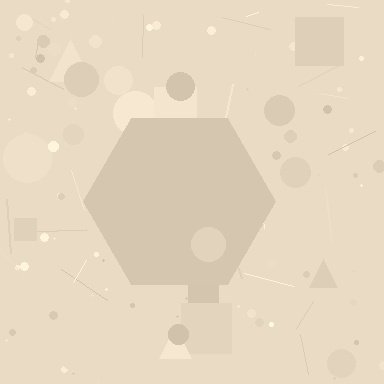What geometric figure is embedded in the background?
A hexagon is embedded in the background.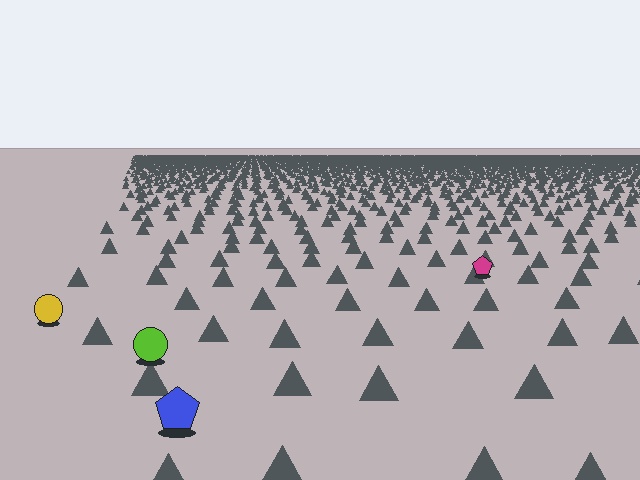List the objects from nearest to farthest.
From nearest to farthest: the blue pentagon, the lime circle, the yellow circle, the magenta pentagon.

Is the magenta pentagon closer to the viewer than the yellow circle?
No. The yellow circle is closer — you can tell from the texture gradient: the ground texture is coarser near it.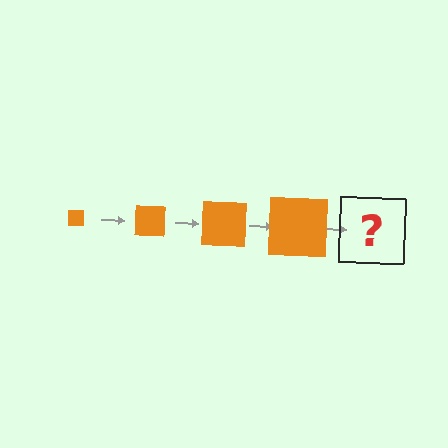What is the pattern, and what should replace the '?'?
The pattern is that the square gets progressively larger each step. The '?' should be an orange square, larger than the previous one.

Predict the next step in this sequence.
The next step is an orange square, larger than the previous one.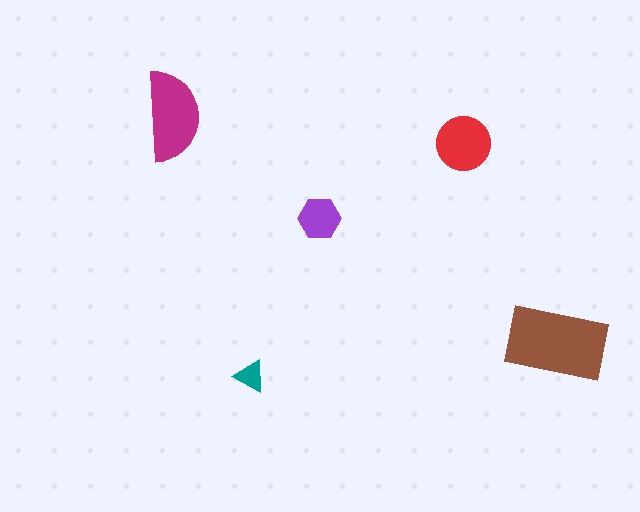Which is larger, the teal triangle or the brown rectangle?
The brown rectangle.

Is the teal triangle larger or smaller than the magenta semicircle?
Smaller.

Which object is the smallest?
The teal triangle.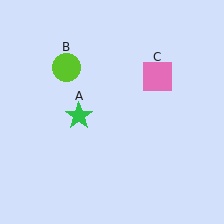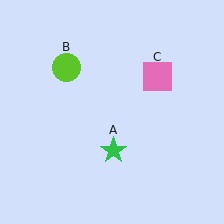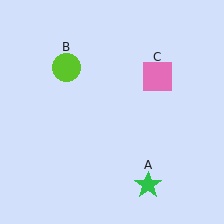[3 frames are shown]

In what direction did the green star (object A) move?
The green star (object A) moved down and to the right.